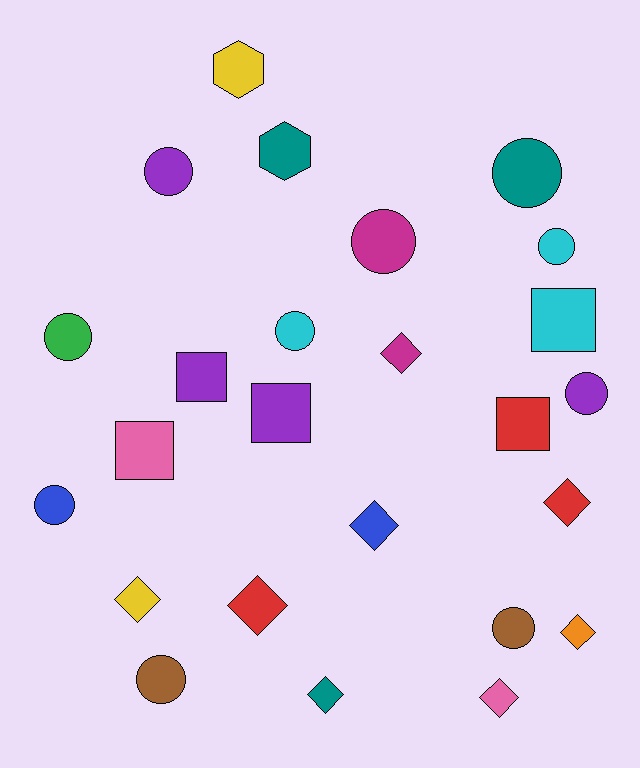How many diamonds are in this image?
There are 8 diamonds.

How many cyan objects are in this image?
There are 3 cyan objects.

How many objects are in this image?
There are 25 objects.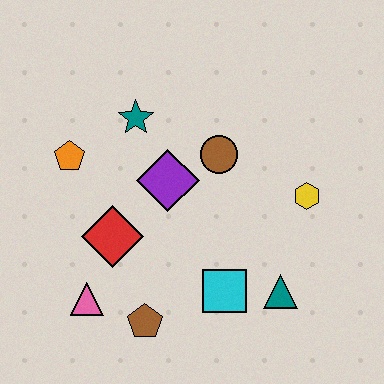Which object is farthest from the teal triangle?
The orange pentagon is farthest from the teal triangle.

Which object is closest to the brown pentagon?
The pink triangle is closest to the brown pentagon.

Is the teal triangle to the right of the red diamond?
Yes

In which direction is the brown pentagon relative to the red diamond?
The brown pentagon is below the red diamond.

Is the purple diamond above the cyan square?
Yes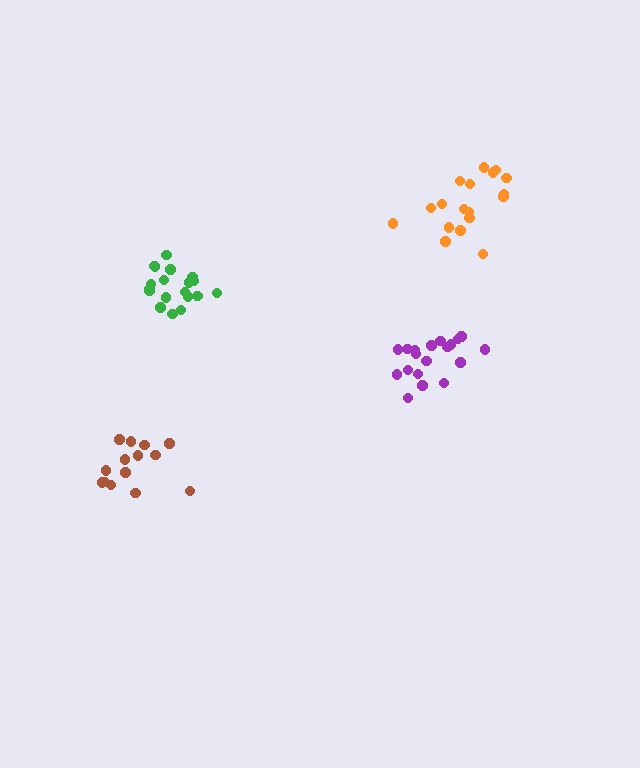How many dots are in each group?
Group 1: 14 dots, Group 2: 19 dots, Group 3: 19 dots, Group 4: 19 dots (71 total).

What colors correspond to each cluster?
The clusters are colored: brown, green, orange, purple.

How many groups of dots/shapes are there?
There are 4 groups.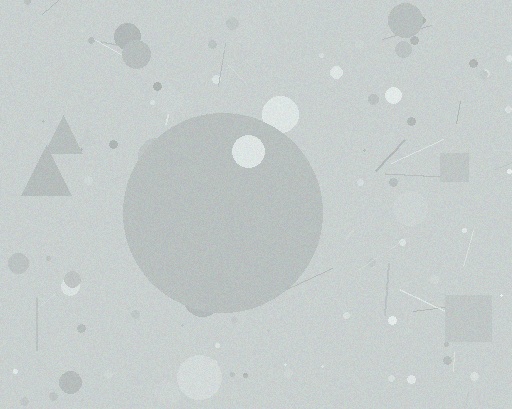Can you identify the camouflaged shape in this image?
The camouflaged shape is a circle.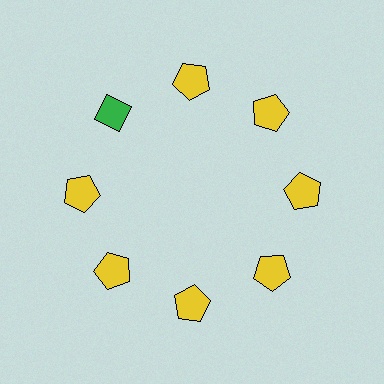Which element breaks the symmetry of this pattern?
The green diamond at roughly the 10 o'clock position breaks the symmetry. All other shapes are yellow pentagons.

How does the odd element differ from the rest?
It differs in both color (green instead of yellow) and shape (diamond instead of pentagon).